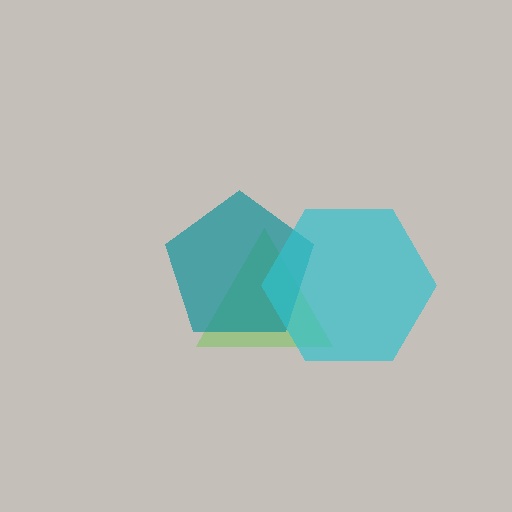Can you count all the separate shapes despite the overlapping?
Yes, there are 3 separate shapes.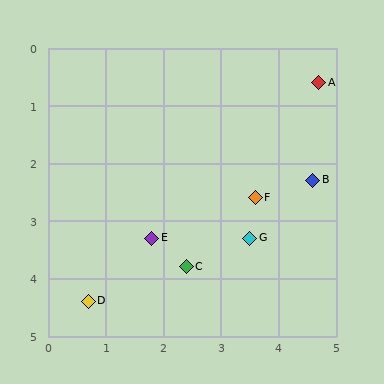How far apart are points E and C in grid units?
Points E and C are about 0.8 grid units apart.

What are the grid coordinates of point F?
Point F is at approximately (3.6, 2.6).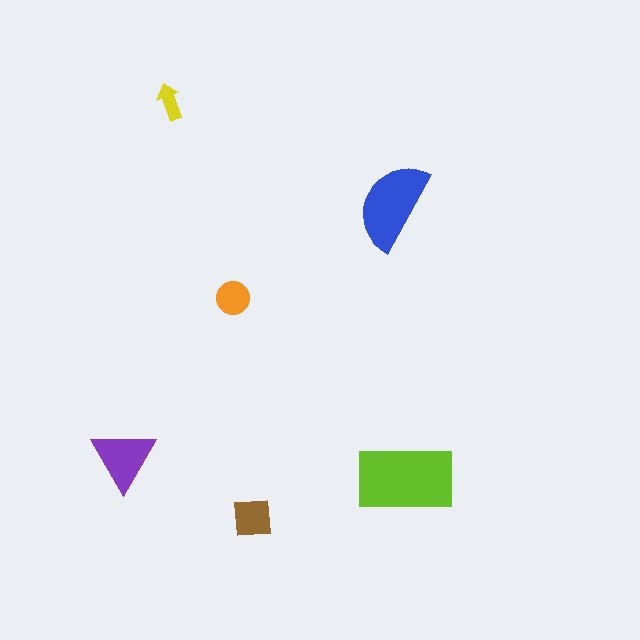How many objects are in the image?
There are 6 objects in the image.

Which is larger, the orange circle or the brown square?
The brown square.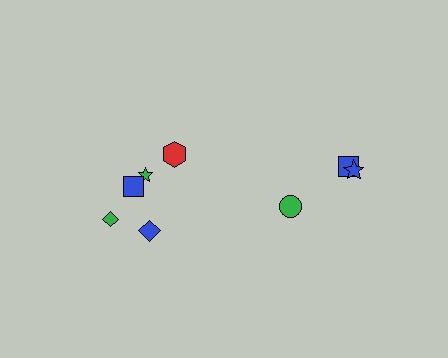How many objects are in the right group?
There are 3 objects.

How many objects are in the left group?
There are 5 objects.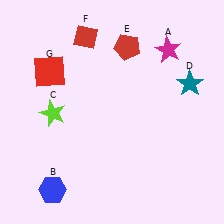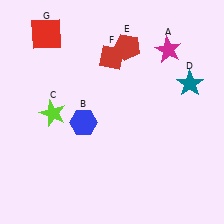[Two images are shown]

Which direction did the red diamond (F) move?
The red diamond (F) moved right.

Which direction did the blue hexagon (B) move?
The blue hexagon (B) moved up.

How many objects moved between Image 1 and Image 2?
3 objects moved between the two images.